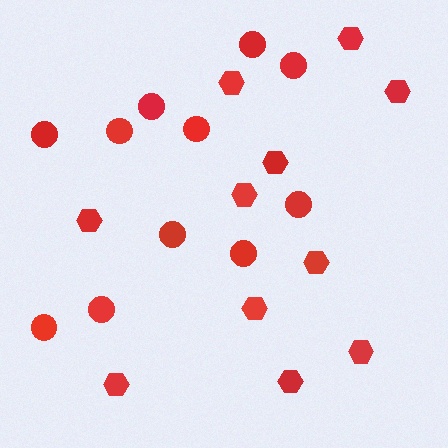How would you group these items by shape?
There are 2 groups: one group of circles (11) and one group of hexagons (11).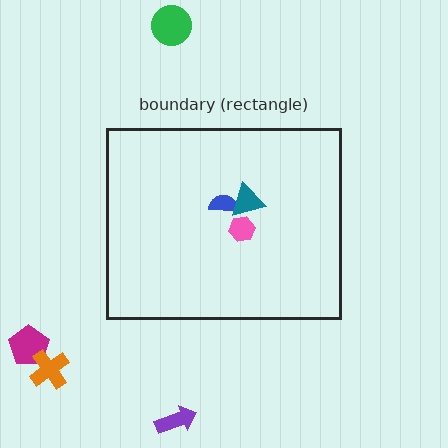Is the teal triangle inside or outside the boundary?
Inside.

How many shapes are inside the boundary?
3 inside, 4 outside.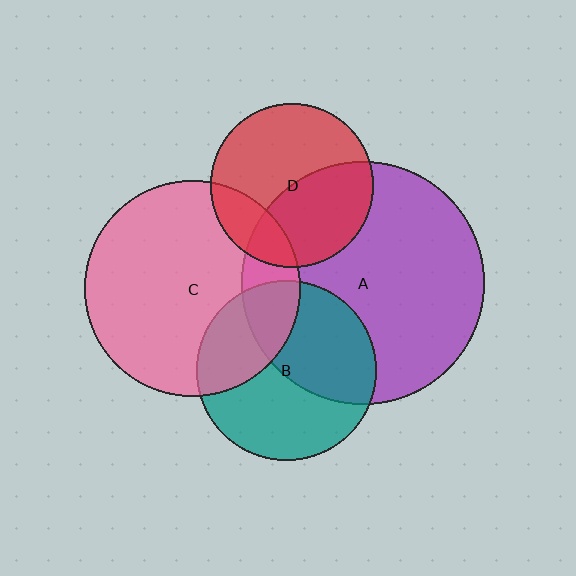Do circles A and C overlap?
Yes.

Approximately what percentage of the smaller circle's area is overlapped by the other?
Approximately 15%.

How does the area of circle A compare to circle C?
Approximately 1.3 times.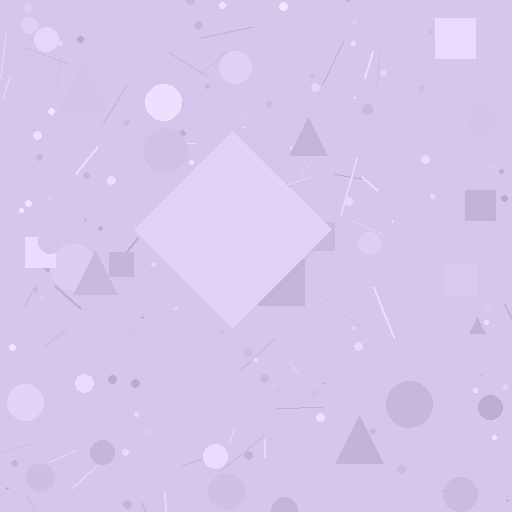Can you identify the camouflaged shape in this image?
The camouflaged shape is a diamond.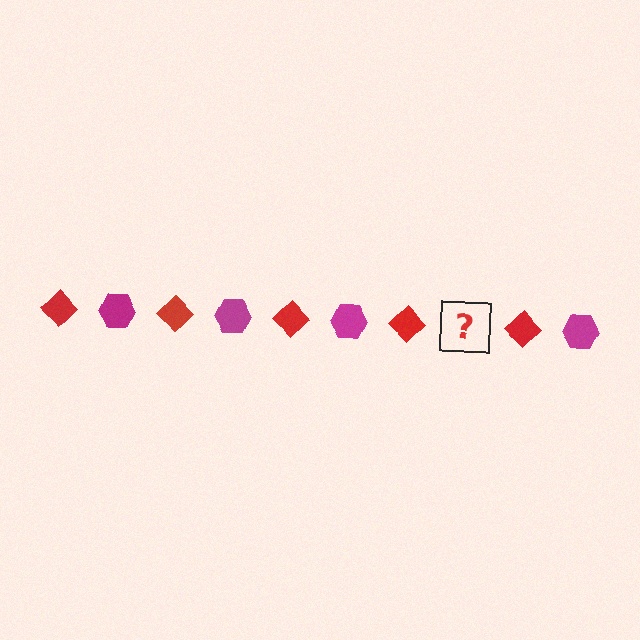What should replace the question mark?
The question mark should be replaced with a magenta hexagon.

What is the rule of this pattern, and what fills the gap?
The rule is that the pattern alternates between red diamond and magenta hexagon. The gap should be filled with a magenta hexagon.